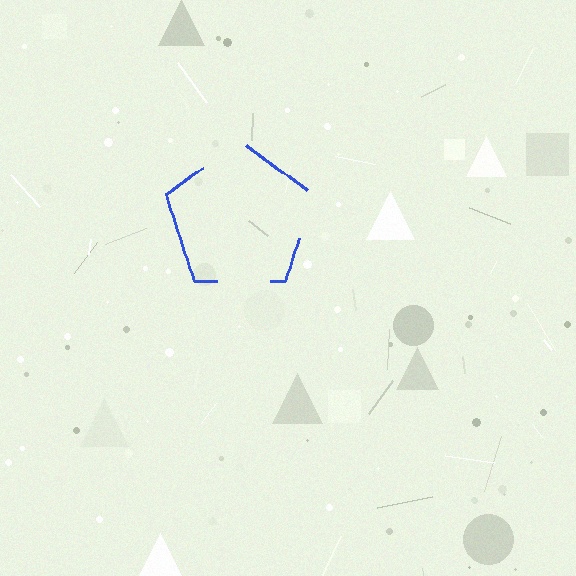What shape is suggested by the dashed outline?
The dashed outline suggests a pentagon.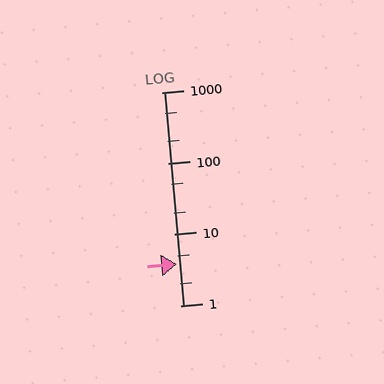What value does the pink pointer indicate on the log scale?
The pointer indicates approximately 3.8.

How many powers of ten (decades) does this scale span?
The scale spans 3 decades, from 1 to 1000.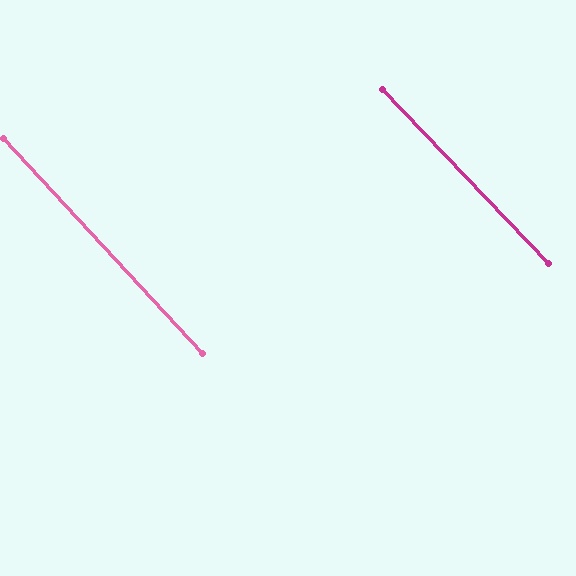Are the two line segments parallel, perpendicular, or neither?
Parallel — their directions differ by only 1.1°.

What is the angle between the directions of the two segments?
Approximately 1 degree.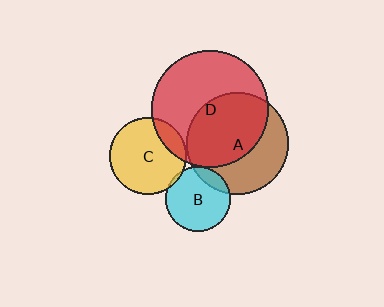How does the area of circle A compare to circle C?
Approximately 1.8 times.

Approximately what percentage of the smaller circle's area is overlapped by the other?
Approximately 55%.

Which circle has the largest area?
Circle D (red).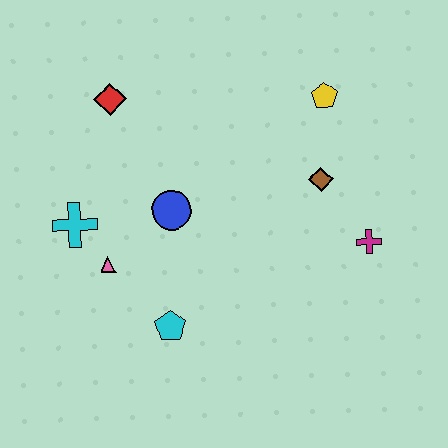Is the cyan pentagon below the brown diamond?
Yes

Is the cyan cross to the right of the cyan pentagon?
No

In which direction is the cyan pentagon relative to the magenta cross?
The cyan pentagon is to the left of the magenta cross.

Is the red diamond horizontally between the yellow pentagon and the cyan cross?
Yes